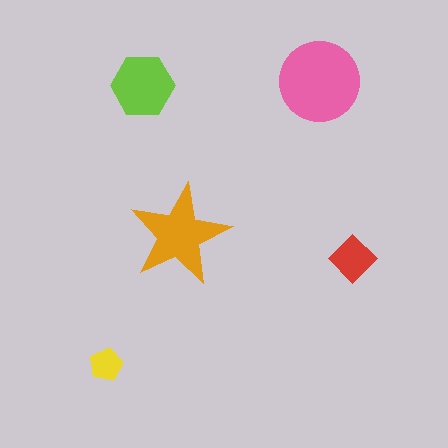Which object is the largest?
The pink circle.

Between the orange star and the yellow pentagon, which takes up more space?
The orange star.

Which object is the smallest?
The yellow pentagon.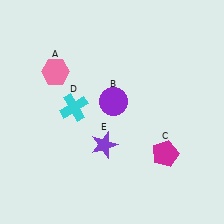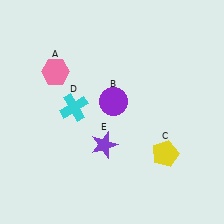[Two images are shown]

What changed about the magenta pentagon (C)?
In Image 1, C is magenta. In Image 2, it changed to yellow.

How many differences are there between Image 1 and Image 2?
There is 1 difference between the two images.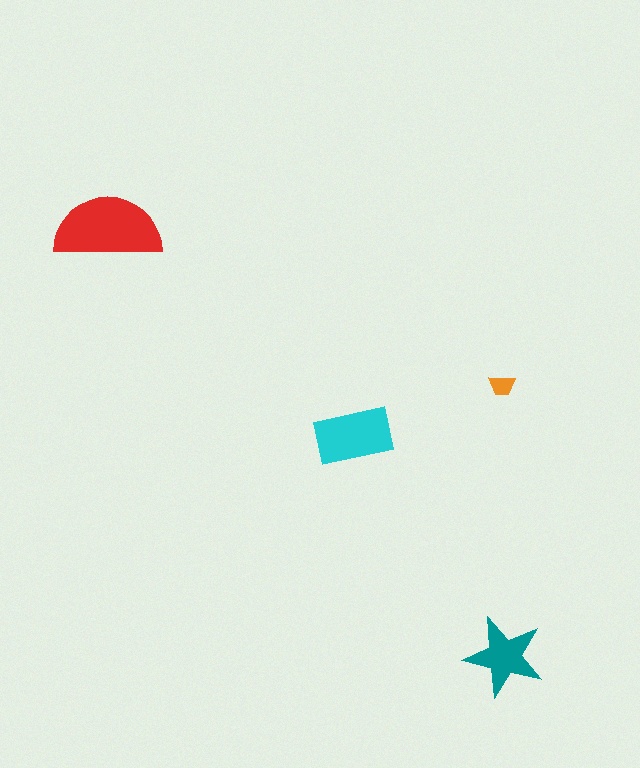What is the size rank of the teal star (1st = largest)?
3rd.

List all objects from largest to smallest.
The red semicircle, the cyan rectangle, the teal star, the orange trapezoid.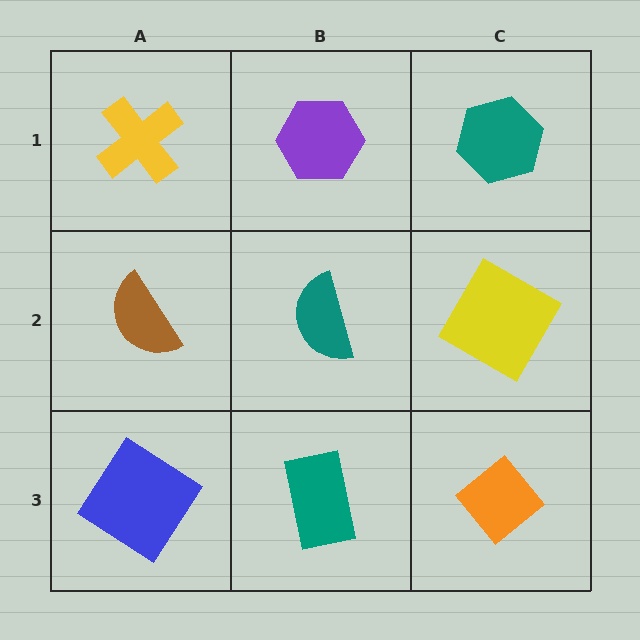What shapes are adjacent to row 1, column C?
A yellow square (row 2, column C), a purple hexagon (row 1, column B).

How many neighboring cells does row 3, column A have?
2.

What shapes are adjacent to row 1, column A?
A brown semicircle (row 2, column A), a purple hexagon (row 1, column B).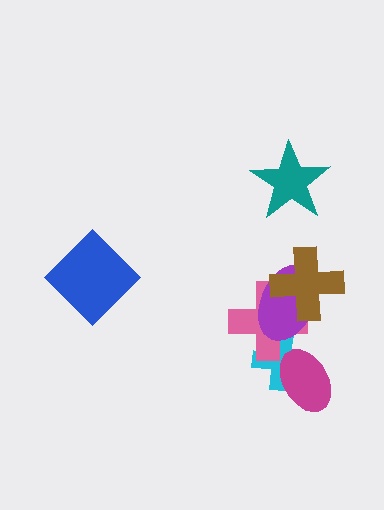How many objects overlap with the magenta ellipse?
1 object overlaps with the magenta ellipse.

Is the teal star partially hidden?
No, no other shape covers it.